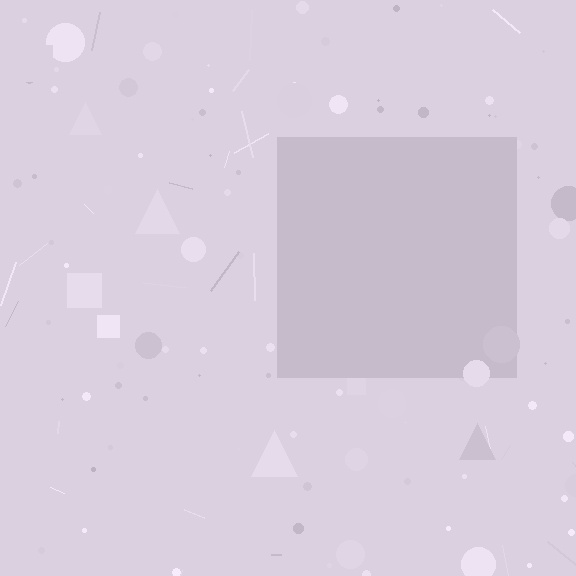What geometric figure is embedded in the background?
A square is embedded in the background.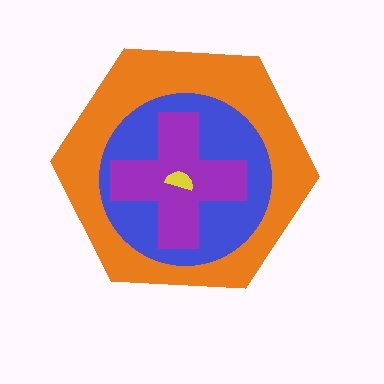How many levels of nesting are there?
4.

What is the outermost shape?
The orange hexagon.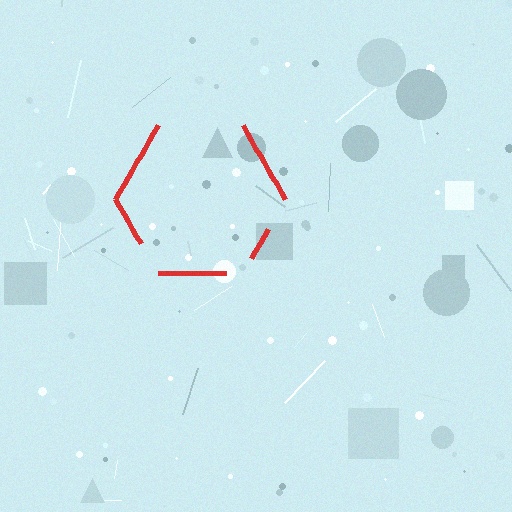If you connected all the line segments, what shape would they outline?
They would outline a hexagon.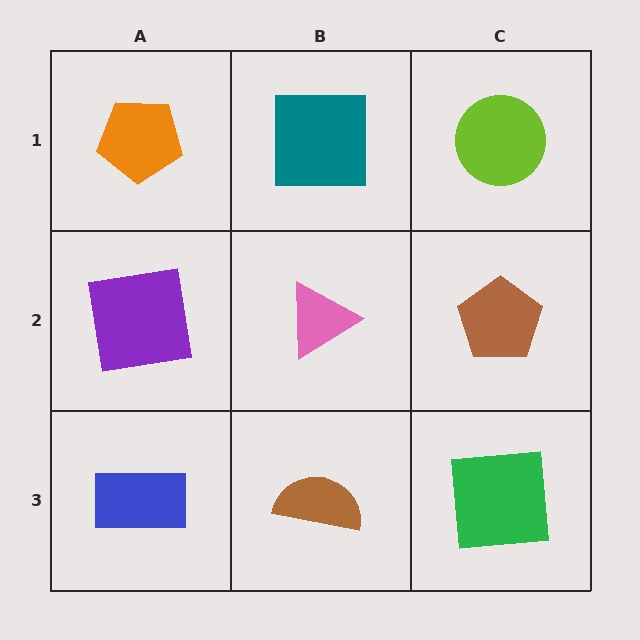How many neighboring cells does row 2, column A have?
3.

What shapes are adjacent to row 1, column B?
A pink triangle (row 2, column B), an orange pentagon (row 1, column A), a lime circle (row 1, column C).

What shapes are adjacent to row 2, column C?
A lime circle (row 1, column C), a green square (row 3, column C), a pink triangle (row 2, column B).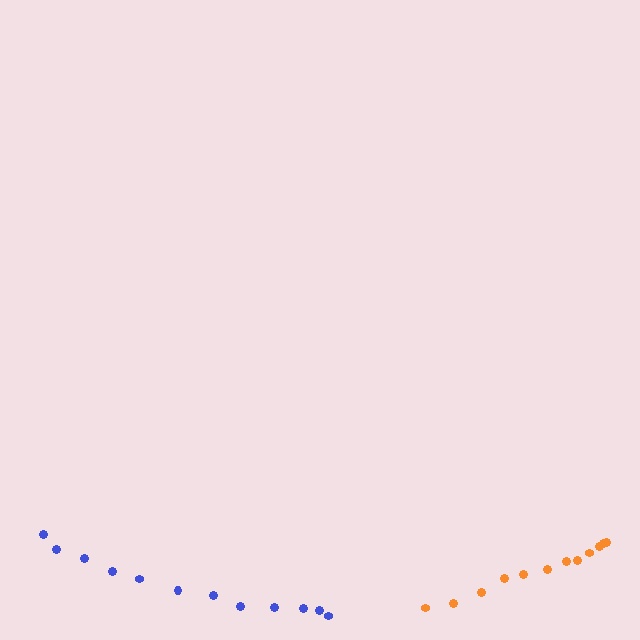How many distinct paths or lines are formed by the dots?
There are 2 distinct paths.